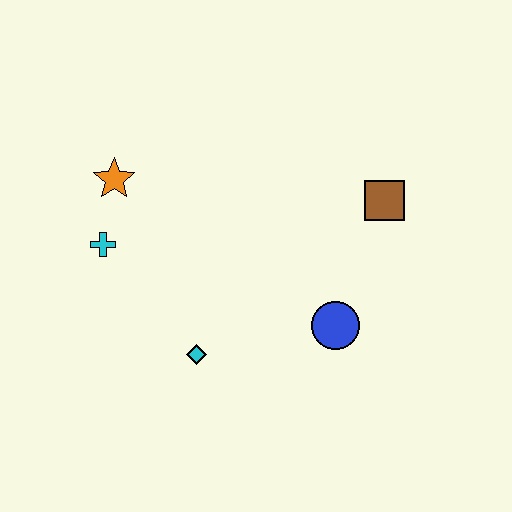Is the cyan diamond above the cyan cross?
No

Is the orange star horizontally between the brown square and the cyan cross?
Yes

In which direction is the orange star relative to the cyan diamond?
The orange star is above the cyan diamond.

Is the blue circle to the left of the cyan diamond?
No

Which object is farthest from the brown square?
The cyan cross is farthest from the brown square.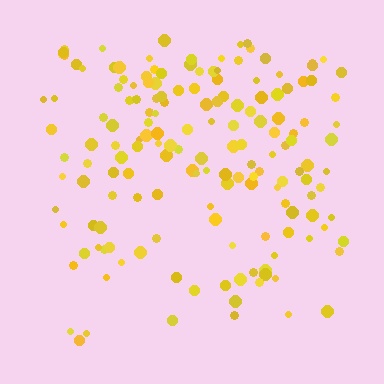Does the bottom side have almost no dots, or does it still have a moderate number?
Still a moderate number, just noticeably fewer than the top.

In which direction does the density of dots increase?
From bottom to top, with the top side densest.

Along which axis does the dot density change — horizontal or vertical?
Vertical.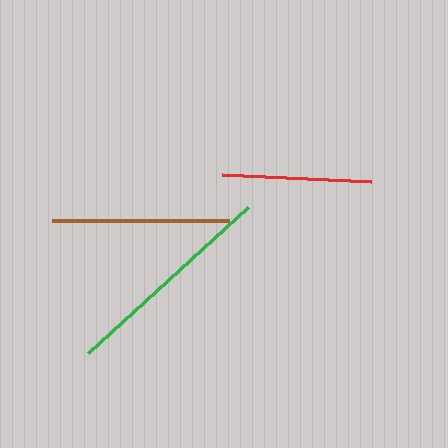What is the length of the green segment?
The green segment is approximately 217 pixels long.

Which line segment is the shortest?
The red line is the shortest at approximately 149 pixels.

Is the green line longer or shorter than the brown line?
The green line is longer than the brown line.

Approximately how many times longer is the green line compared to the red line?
The green line is approximately 1.5 times the length of the red line.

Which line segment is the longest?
The green line is the longest at approximately 217 pixels.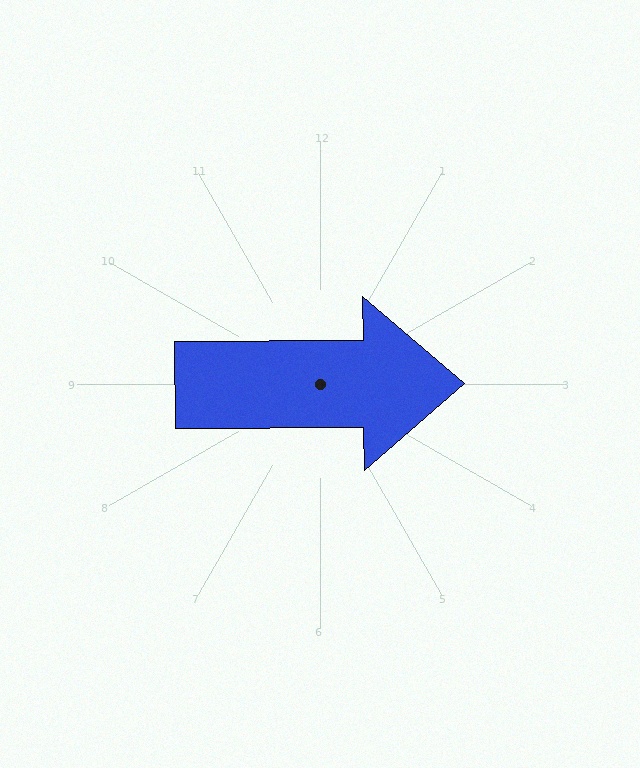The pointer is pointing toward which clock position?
Roughly 3 o'clock.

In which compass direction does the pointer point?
East.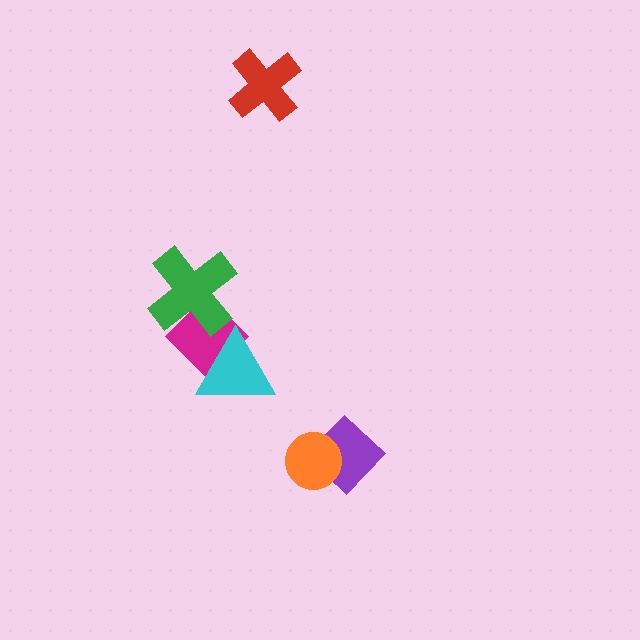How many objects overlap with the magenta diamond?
2 objects overlap with the magenta diamond.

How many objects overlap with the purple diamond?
1 object overlaps with the purple diamond.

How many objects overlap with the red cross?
0 objects overlap with the red cross.